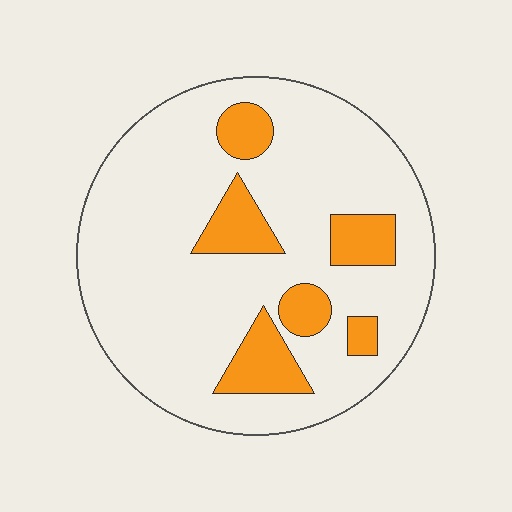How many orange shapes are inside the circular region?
6.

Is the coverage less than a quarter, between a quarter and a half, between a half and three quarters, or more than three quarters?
Less than a quarter.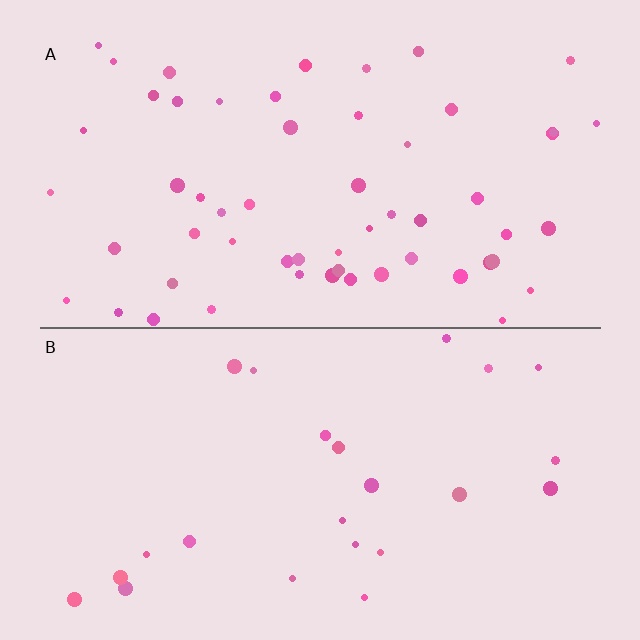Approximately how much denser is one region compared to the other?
Approximately 2.4× — region A over region B.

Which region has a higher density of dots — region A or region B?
A (the top).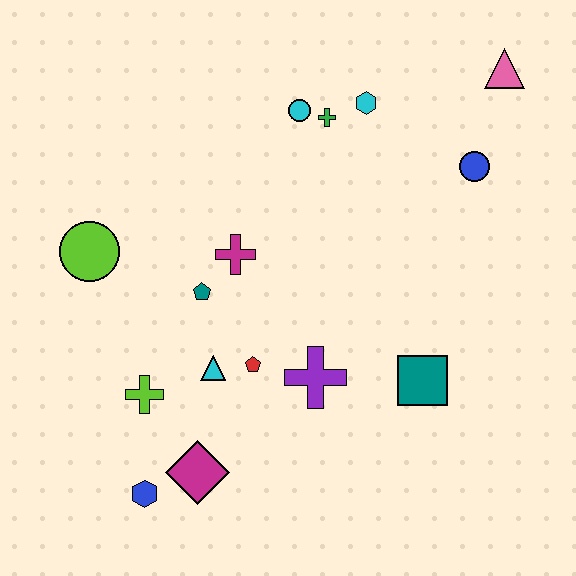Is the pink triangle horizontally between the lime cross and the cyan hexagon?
No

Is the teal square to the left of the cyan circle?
No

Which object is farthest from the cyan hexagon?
The blue hexagon is farthest from the cyan hexagon.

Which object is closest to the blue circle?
The pink triangle is closest to the blue circle.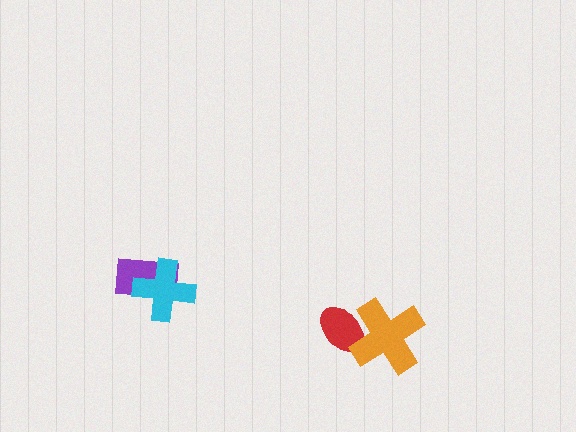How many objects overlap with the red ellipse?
1 object overlaps with the red ellipse.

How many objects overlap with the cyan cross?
1 object overlaps with the cyan cross.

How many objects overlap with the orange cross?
1 object overlaps with the orange cross.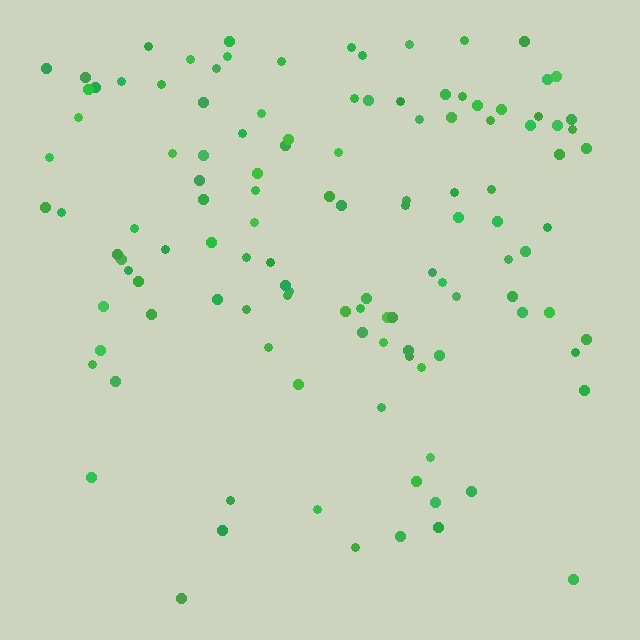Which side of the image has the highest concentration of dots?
The top.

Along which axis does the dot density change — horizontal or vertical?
Vertical.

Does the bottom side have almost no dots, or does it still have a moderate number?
Still a moderate number, just noticeably fewer than the top.